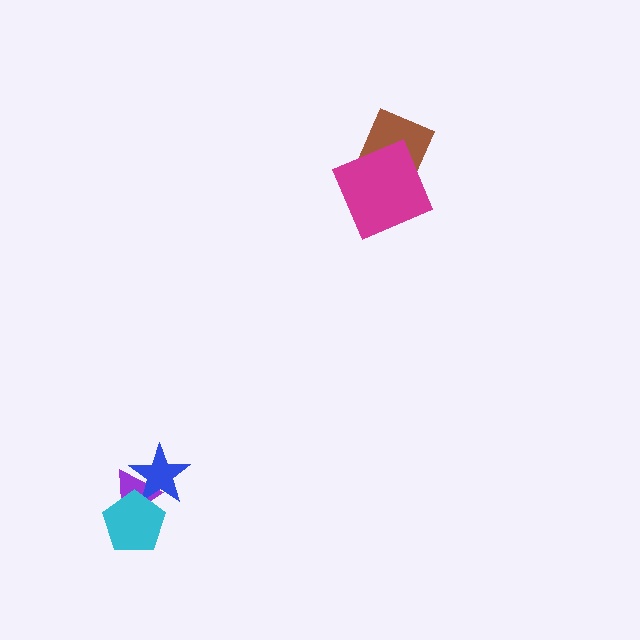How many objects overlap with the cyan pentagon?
2 objects overlap with the cyan pentagon.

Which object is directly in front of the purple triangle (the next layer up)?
The blue star is directly in front of the purple triangle.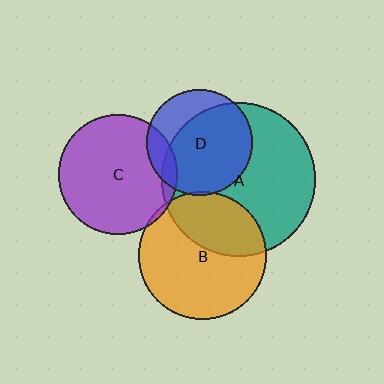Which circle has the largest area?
Circle A (teal).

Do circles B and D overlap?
Yes.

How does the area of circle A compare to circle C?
Approximately 1.7 times.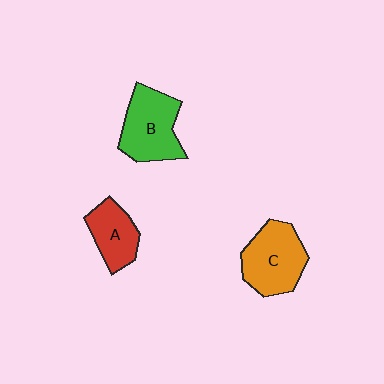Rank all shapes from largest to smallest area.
From largest to smallest: C (orange), B (green), A (red).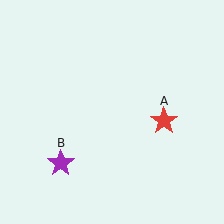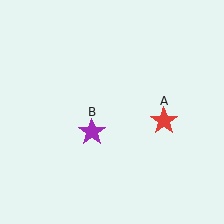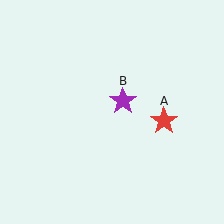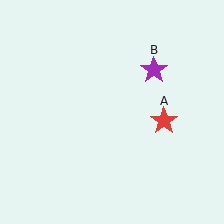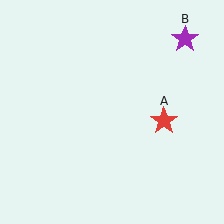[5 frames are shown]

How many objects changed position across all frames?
1 object changed position: purple star (object B).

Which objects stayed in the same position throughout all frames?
Red star (object A) remained stationary.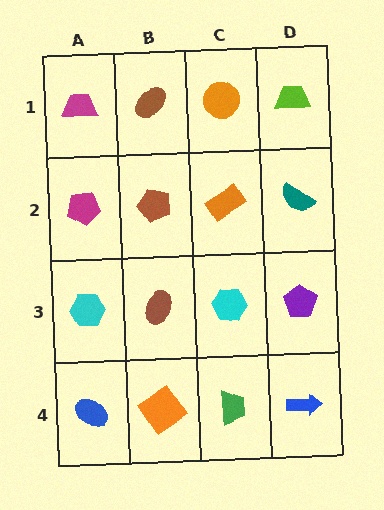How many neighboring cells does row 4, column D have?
2.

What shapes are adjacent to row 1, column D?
A teal semicircle (row 2, column D), an orange circle (row 1, column C).